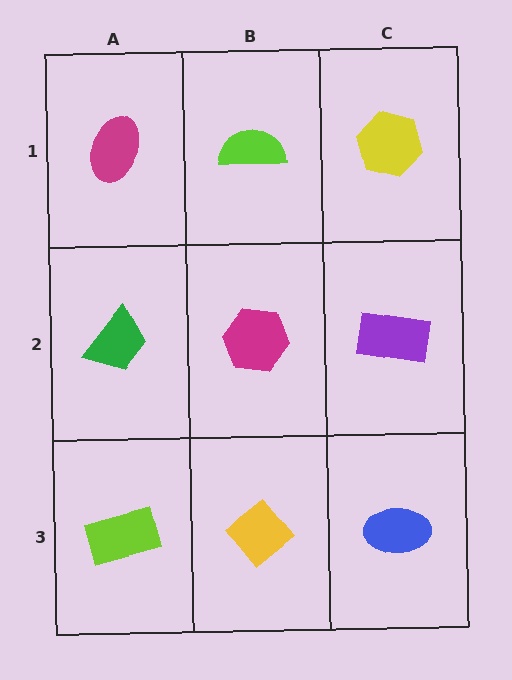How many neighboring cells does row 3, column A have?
2.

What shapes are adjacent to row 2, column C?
A yellow hexagon (row 1, column C), a blue ellipse (row 3, column C), a magenta hexagon (row 2, column B).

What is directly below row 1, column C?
A purple rectangle.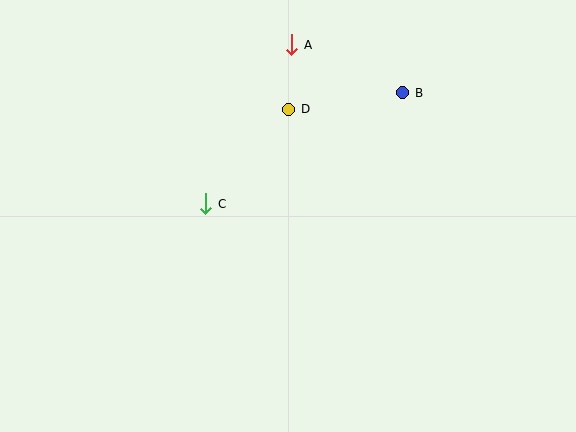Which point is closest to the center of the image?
Point C at (206, 204) is closest to the center.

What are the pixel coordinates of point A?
Point A is at (292, 45).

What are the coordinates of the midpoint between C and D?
The midpoint between C and D is at (247, 157).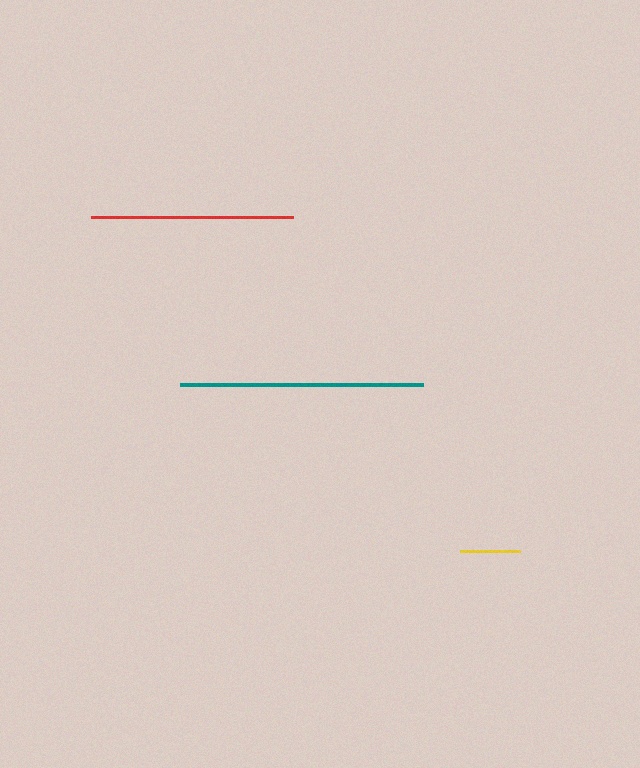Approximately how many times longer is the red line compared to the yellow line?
The red line is approximately 3.4 times the length of the yellow line.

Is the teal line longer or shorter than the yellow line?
The teal line is longer than the yellow line.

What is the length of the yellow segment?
The yellow segment is approximately 60 pixels long.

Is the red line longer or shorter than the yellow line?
The red line is longer than the yellow line.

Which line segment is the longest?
The teal line is the longest at approximately 243 pixels.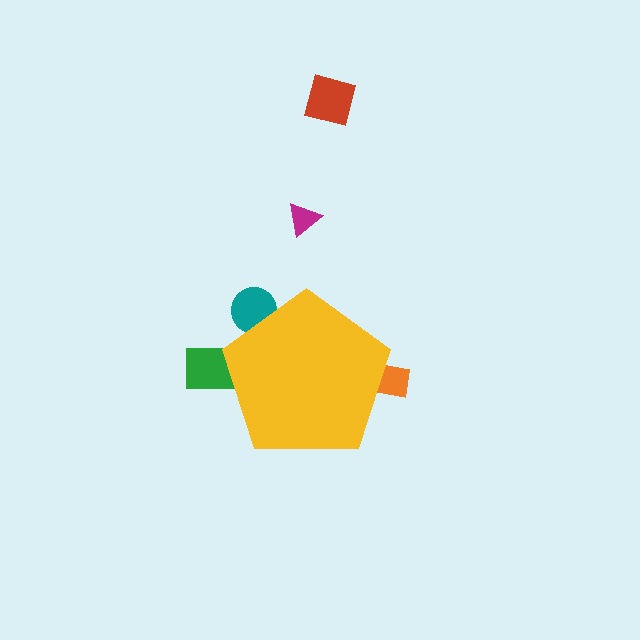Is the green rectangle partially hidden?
Yes, the green rectangle is partially hidden behind the yellow pentagon.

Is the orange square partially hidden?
Yes, the orange square is partially hidden behind the yellow pentagon.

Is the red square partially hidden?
No, the red square is fully visible.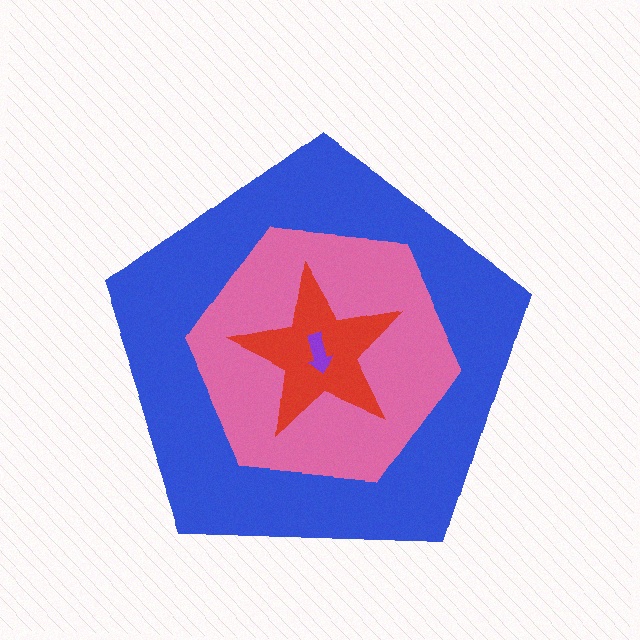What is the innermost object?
The purple arrow.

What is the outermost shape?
The blue pentagon.